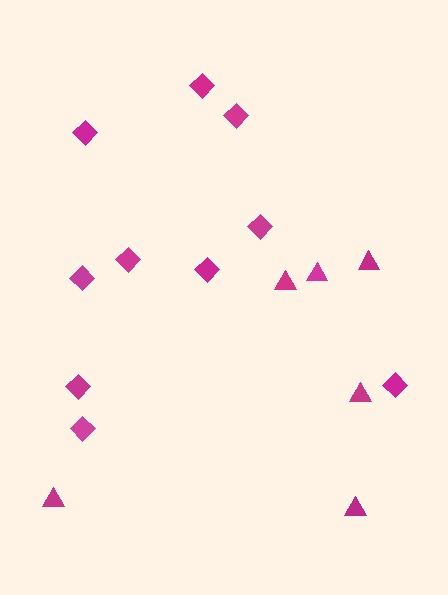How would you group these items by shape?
There are 2 groups: one group of diamonds (10) and one group of triangles (6).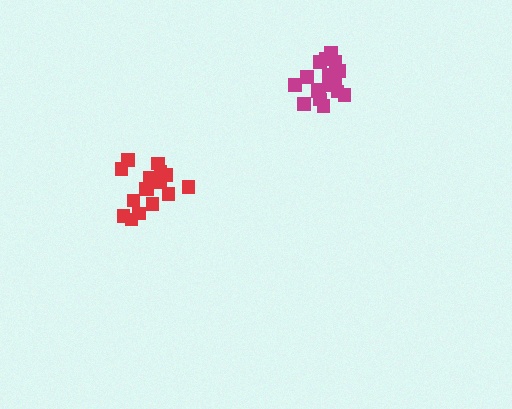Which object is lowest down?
The red cluster is bottommost.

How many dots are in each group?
Group 1: 18 dots, Group 2: 17 dots (35 total).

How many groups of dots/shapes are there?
There are 2 groups.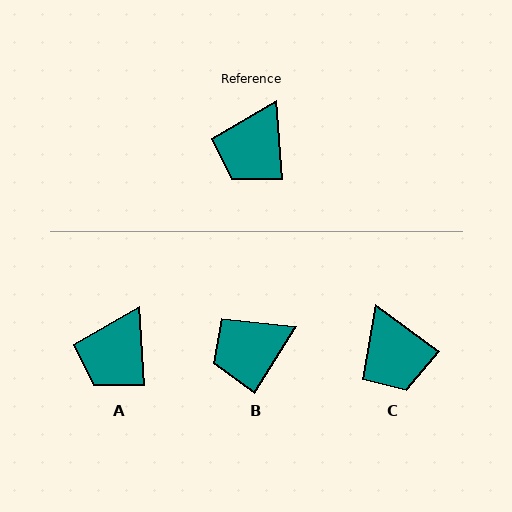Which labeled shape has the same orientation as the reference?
A.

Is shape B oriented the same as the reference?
No, it is off by about 36 degrees.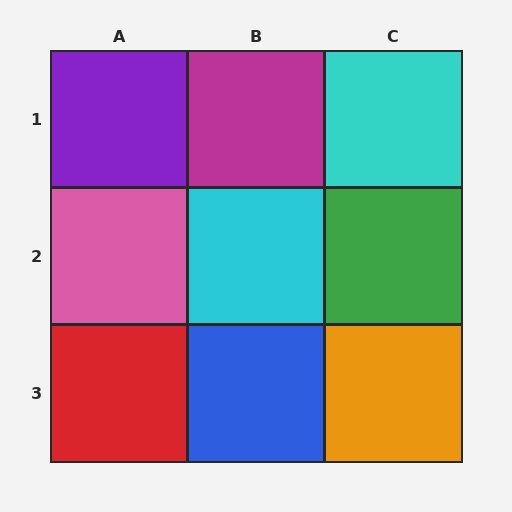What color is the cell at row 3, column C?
Orange.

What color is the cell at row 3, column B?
Blue.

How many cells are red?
1 cell is red.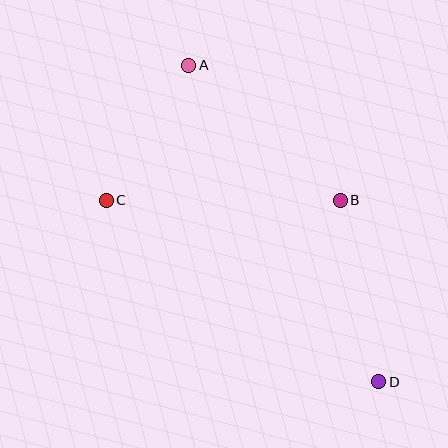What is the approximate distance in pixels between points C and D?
The distance between C and D is approximately 327 pixels.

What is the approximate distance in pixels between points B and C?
The distance between B and C is approximately 234 pixels.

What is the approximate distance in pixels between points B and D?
The distance between B and D is approximately 185 pixels.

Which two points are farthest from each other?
Points A and D are farthest from each other.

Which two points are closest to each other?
Points A and C are closest to each other.